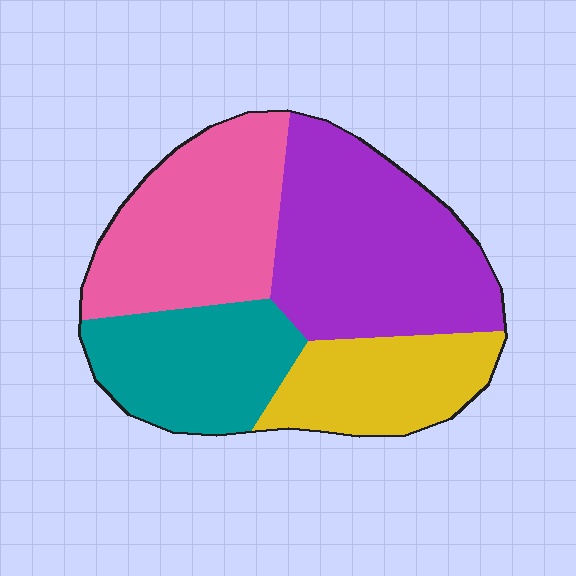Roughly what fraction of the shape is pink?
Pink covers 27% of the shape.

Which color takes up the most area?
Purple, at roughly 35%.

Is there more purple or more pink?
Purple.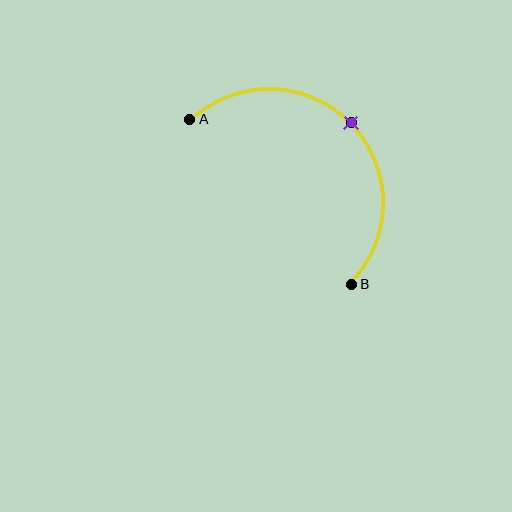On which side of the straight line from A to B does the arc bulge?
The arc bulges above and to the right of the straight line connecting A and B.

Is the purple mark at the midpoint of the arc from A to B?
Yes. The purple mark lies on the arc at equal arc-length from both A and B — it is the arc midpoint.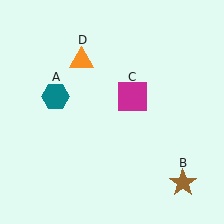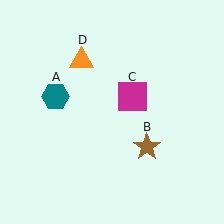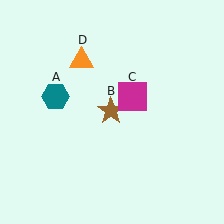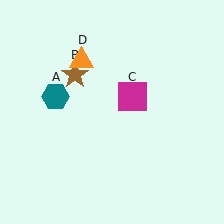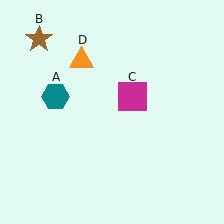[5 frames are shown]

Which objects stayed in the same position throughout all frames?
Teal hexagon (object A) and magenta square (object C) and orange triangle (object D) remained stationary.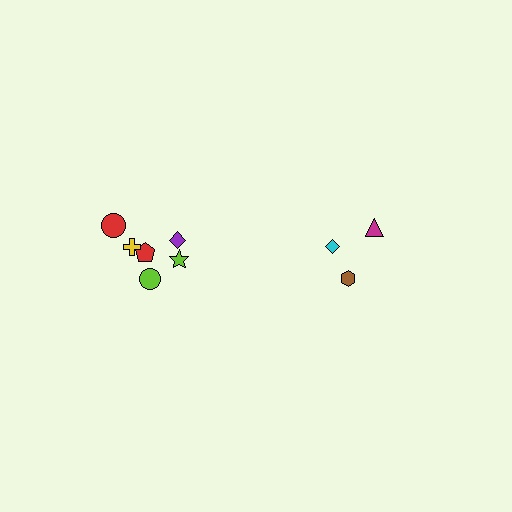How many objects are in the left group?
There are 6 objects.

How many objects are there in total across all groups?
There are 9 objects.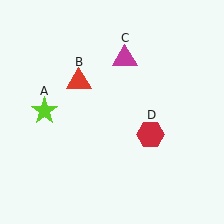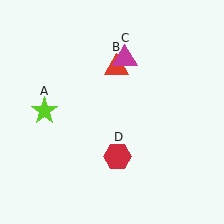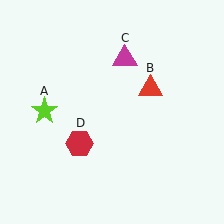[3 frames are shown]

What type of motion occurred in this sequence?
The red triangle (object B), red hexagon (object D) rotated clockwise around the center of the scene.